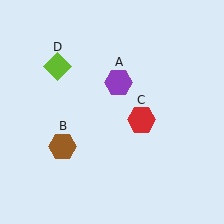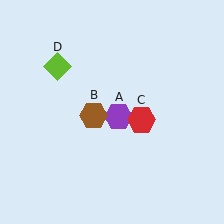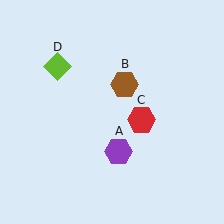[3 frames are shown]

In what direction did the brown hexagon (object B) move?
The brown hexagon (object B) moved up and to the right.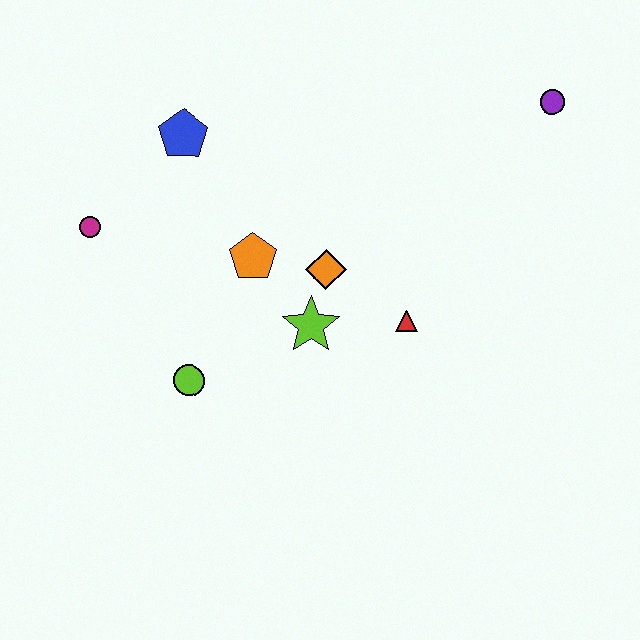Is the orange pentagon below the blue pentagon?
Yes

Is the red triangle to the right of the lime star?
Yes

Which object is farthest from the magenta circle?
The purple circle is farthest from the magenta circle.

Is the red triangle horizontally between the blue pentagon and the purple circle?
Yes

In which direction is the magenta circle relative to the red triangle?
The magenta circle is to the left of the red triangle.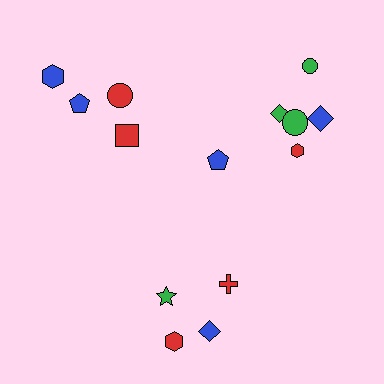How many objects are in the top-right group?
There are 6 objects.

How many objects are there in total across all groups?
There are 14 objects.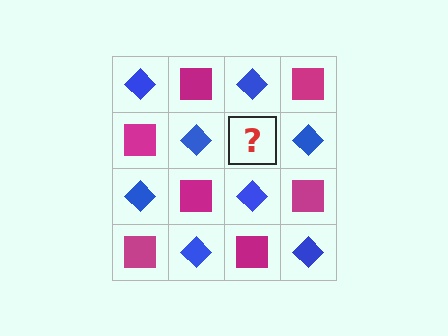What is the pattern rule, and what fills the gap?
The rule is that it alternates blue diamond and magenta square in a checkerboard pattern. The gap should be filled with a magenta square.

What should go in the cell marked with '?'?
The missing cell should contain a magenta square.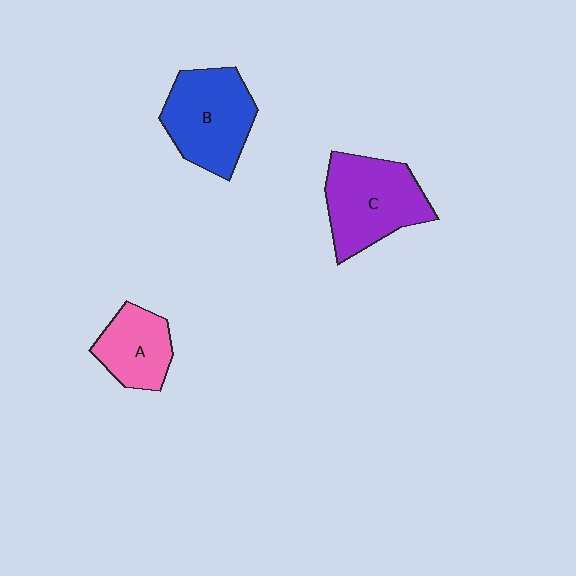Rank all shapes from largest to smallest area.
From largest to smallest: C (purple), B (blue), A (pink).